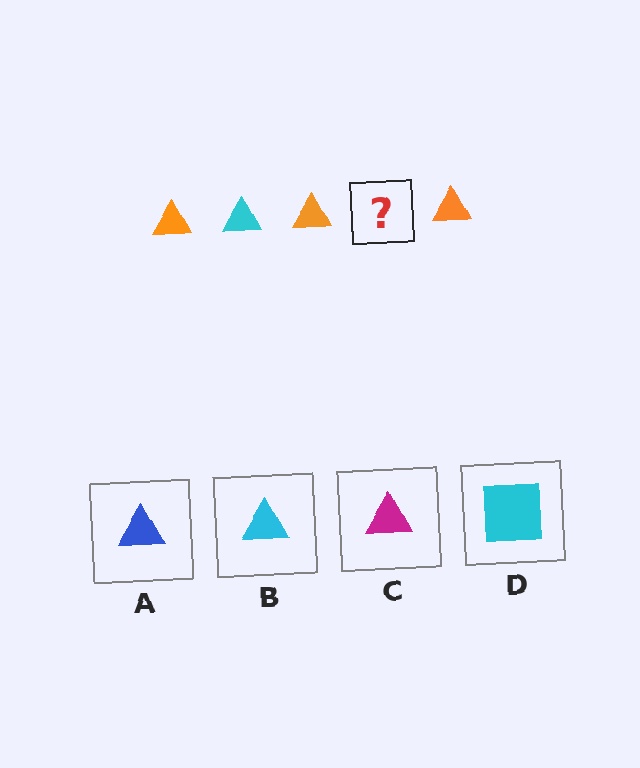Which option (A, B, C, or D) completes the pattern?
B.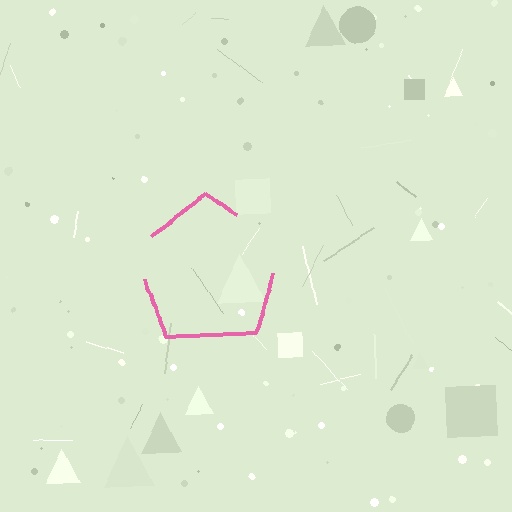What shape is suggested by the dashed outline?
The dashed outline suggests a pentagon.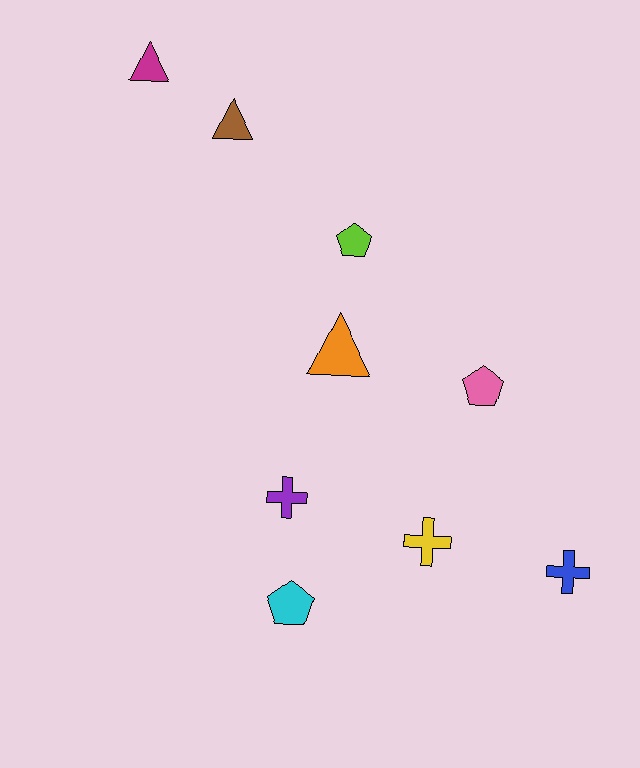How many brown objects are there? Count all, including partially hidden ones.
There is 1 brown object.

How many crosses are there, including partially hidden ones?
There are 3 crosses.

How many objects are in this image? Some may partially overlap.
There are 9 objects.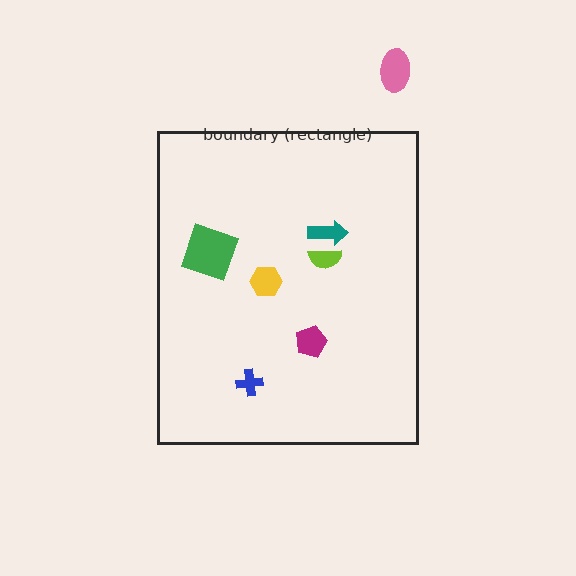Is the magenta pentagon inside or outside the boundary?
Inside.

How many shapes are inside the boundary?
6 inside, 1 outside.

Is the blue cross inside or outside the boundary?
Inside.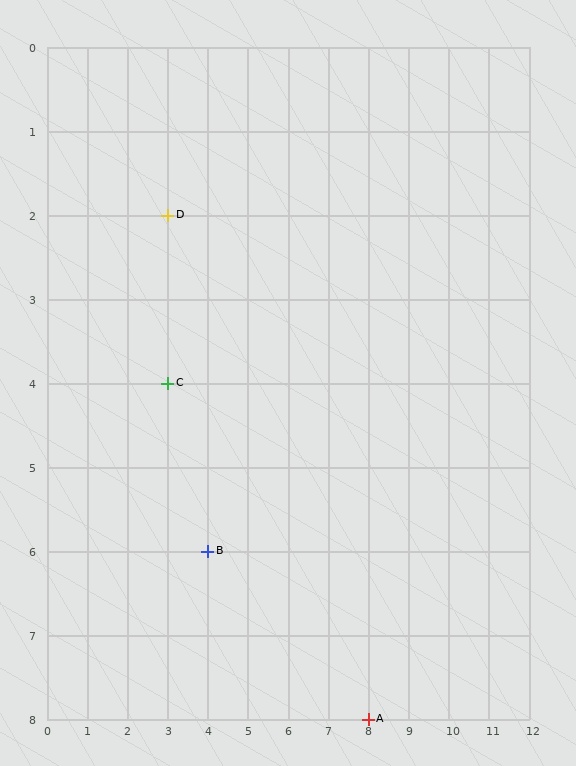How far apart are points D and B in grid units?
Points D and B are 1 column and 4 rows apart (about 4.1 grid units diagonally).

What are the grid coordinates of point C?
Point C is at grid coordinates (3, 4).